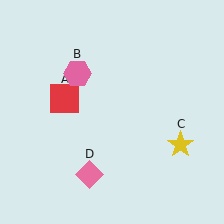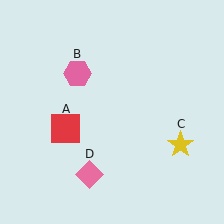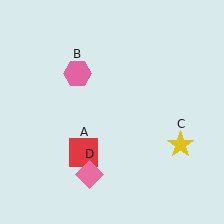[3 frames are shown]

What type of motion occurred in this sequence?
The red square (object A) rotated counterclockwise around the center of the scene.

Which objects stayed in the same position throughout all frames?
Pink hexagon (object B) and yellow star (object C) and pink diamond (object D) remained stationary.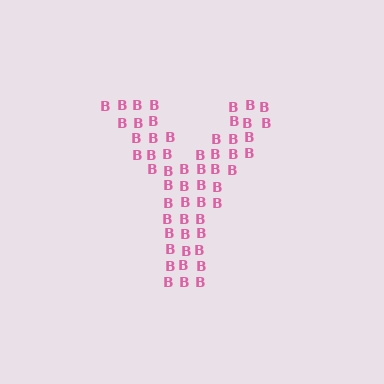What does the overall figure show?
The overall figure shows the letter Y.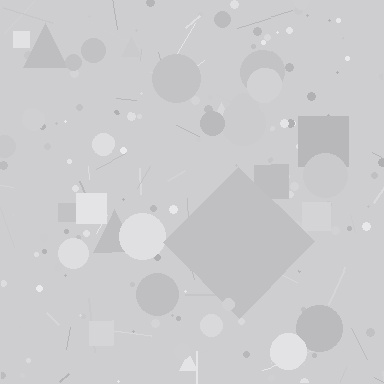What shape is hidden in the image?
A diamond is hidden in the image.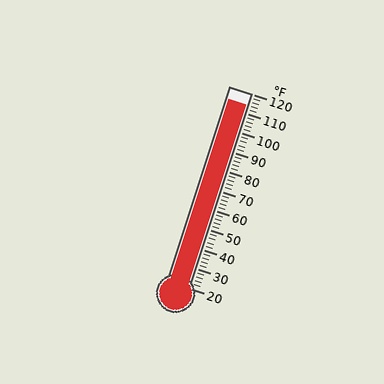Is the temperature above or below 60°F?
The temperature is above 60°F.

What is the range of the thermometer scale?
The thermometer scale ranges from 20°F to 120°F.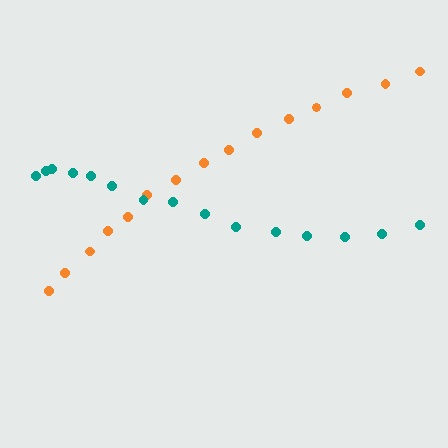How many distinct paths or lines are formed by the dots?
There are 2 distinct paths.